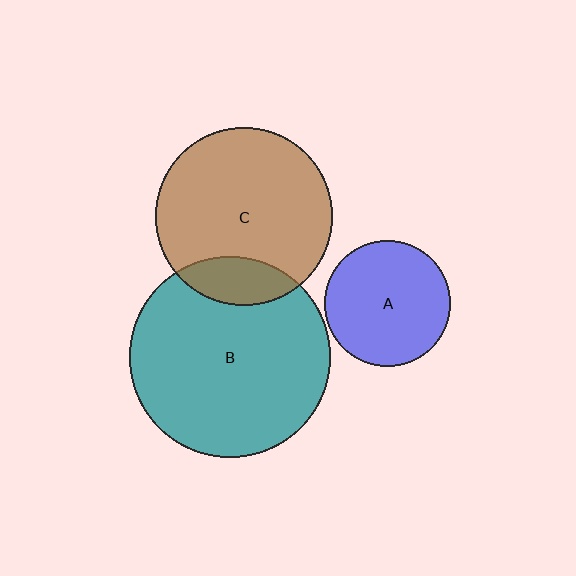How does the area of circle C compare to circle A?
Approximately 2.0 times.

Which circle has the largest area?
Circle B (teal).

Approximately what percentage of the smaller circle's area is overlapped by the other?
Approximately 15%.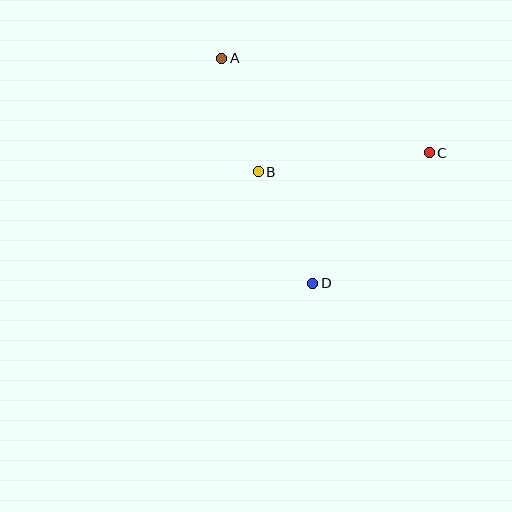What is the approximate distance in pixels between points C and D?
The distance between C and D is approximately 175 pixels.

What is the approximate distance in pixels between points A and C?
The distance between A and C is approximately 228 pixels.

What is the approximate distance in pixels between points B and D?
The distance between B and D is approximately 124 pixels.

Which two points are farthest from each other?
Points A and D are farthest from each other.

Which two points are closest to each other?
Points A and B are closest to each other.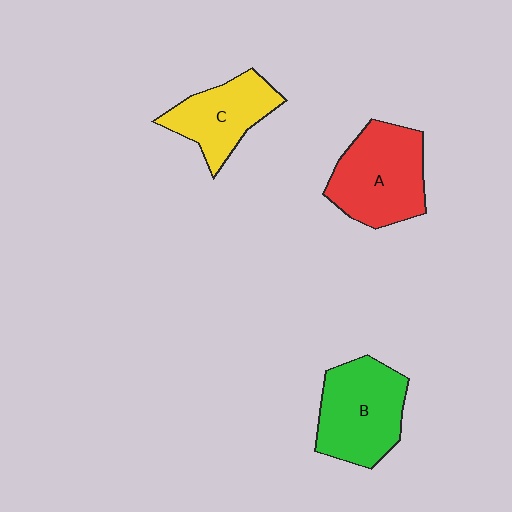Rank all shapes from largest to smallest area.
From largest to smallest: A (red), B (green), C (yellow).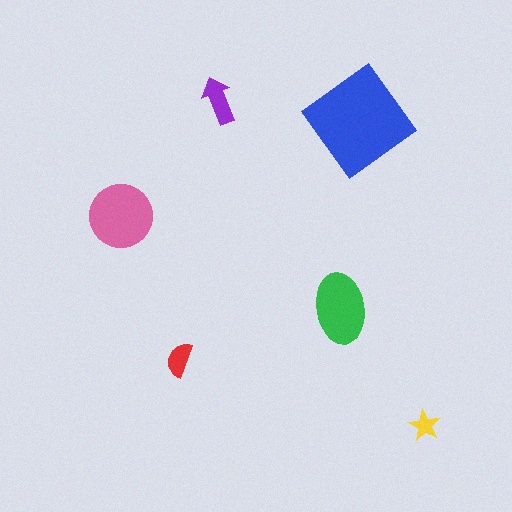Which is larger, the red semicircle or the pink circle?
The pink circle.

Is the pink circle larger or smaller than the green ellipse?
Larger.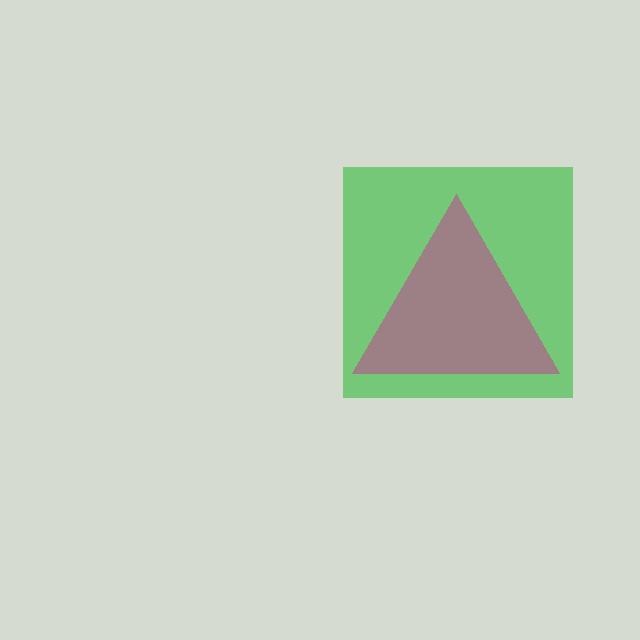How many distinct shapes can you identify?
There are 2 distinct shapes: a green square, a magenta triangle.